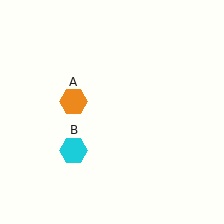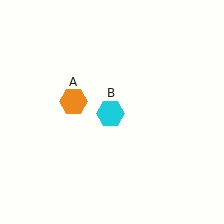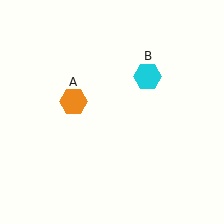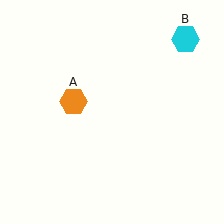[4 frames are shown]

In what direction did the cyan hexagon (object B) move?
The cyan hexagon (object B) moved up and to the right.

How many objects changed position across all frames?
1 object changed position: cyan hexagon (object B).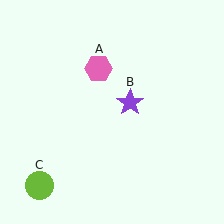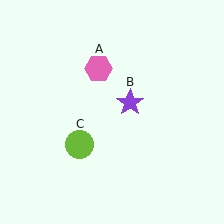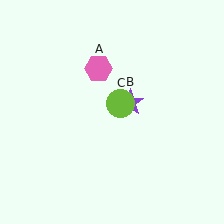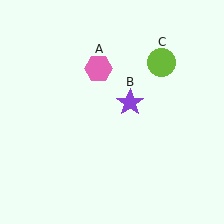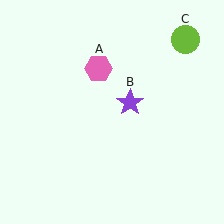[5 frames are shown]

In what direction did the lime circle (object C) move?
The lime circle (object C) moved up and to the right.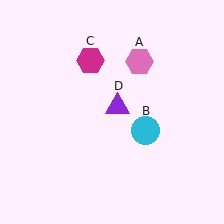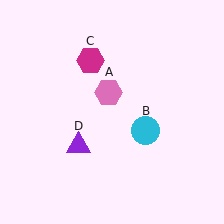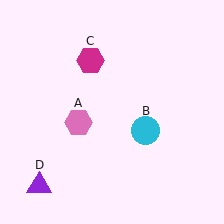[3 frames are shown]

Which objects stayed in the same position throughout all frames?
Cyan circle (object B) and magenta hexagon (object C) remained stationary.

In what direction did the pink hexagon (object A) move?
The pink hexagon (object A) moved down and to the left.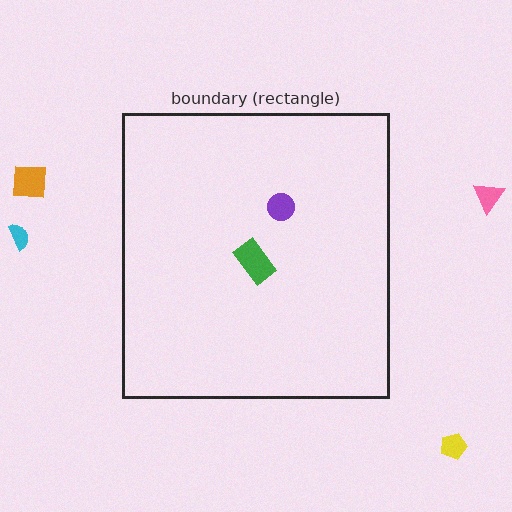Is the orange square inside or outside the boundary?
Outside.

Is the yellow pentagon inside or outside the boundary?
Outside.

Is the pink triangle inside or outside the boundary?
Outside.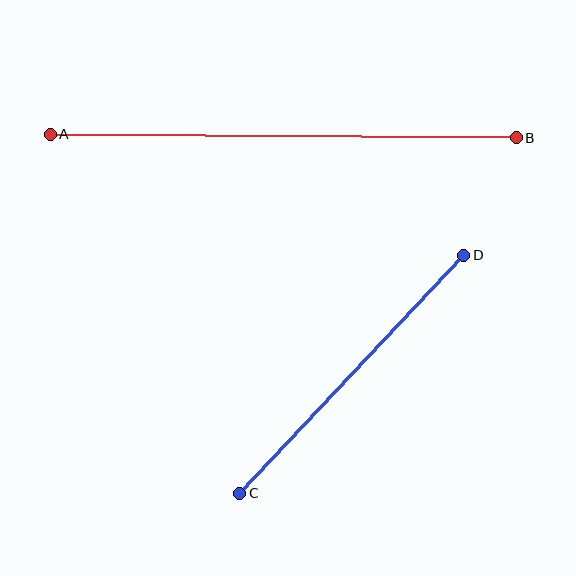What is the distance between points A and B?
The distance is approximately 466 pixels.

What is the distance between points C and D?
The distance is approximately 327 pixels.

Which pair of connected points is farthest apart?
Points A and B are farthest apart.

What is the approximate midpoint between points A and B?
The midpoint is at approximately (283, 136) pixels.